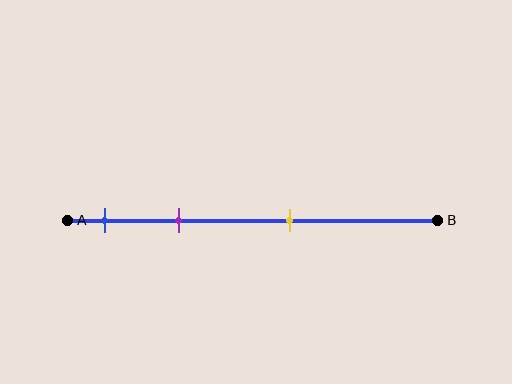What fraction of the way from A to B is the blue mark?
The blue mark is approximately 10% (0.1) of the way from A to B.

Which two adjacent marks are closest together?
The blue and purple marks are the closest adjacent pair.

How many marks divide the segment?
There are 3 marks dividing the segment.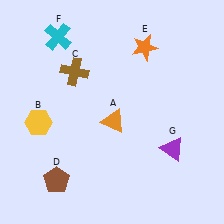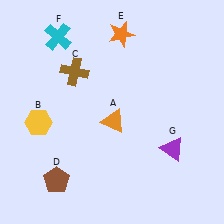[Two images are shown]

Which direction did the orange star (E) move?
The orange star (E) moved left.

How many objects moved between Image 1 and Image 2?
1 object moved between the two images.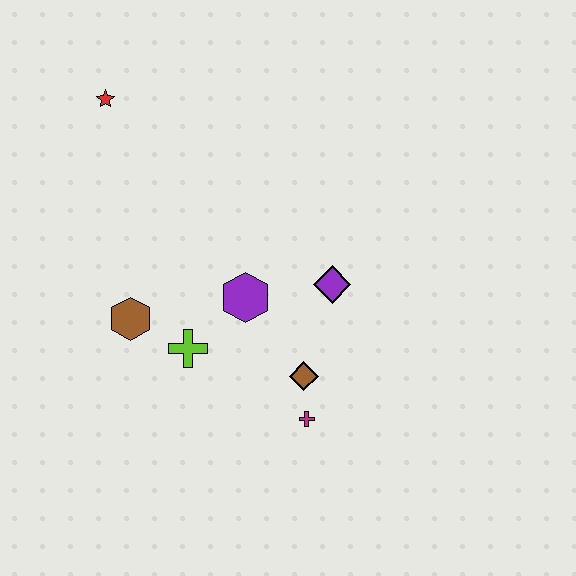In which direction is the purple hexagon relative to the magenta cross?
The purple hexagon is above the magenta cross.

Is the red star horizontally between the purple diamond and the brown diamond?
No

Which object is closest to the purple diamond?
The purple hexagon is closest to the purple diamond.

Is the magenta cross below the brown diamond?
Yes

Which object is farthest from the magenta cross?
The red star is farthest from the magenta cross.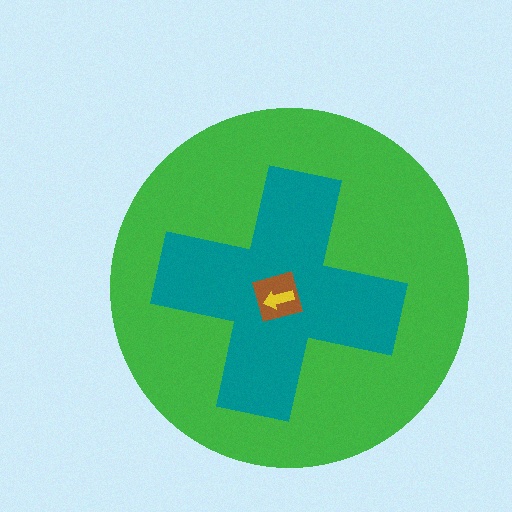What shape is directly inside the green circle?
The teal cross.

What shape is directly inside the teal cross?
The brown square.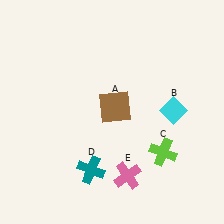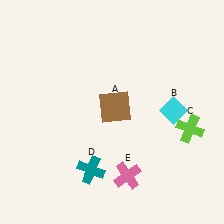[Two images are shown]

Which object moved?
The lime cross (C) moved right.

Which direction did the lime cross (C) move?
The lime cross (C) moved right.